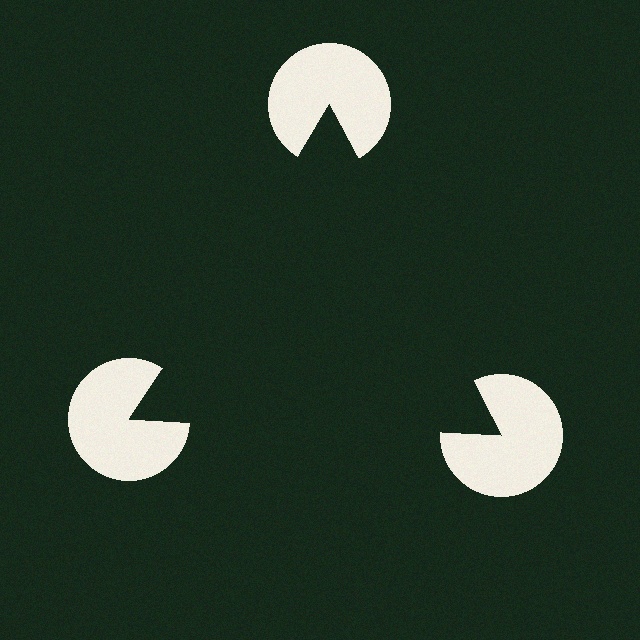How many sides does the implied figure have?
3 sides.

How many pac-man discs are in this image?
There are 3 — one at each vertex of the illusory triangle.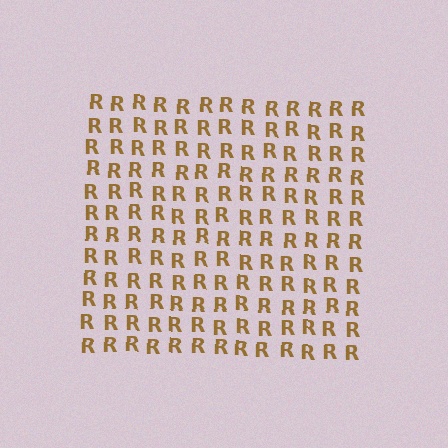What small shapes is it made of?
It is made of small letter R's.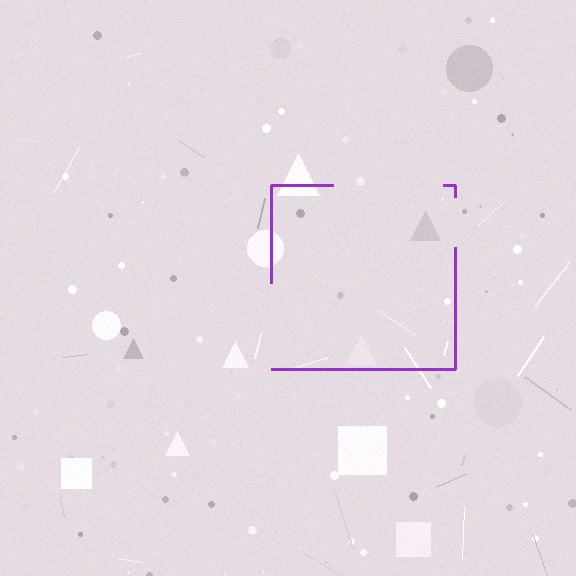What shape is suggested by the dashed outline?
The dashed outline suggests a square.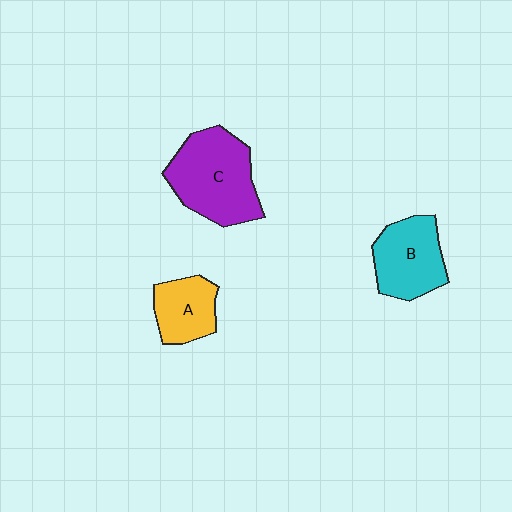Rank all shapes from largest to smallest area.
From largest to smallest: C (purple), B (cyan), A (yellow).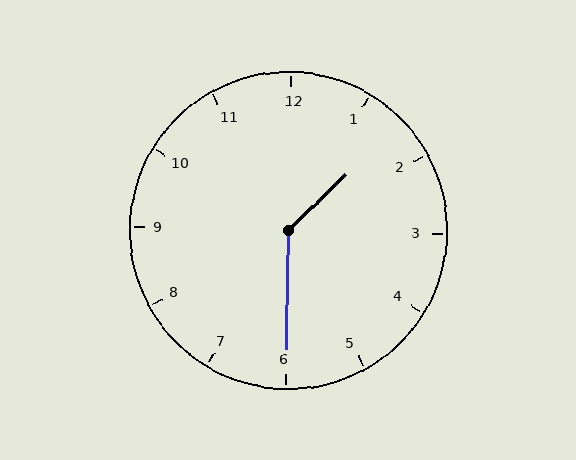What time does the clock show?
1:30.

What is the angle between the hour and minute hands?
Approximately 135 degrees.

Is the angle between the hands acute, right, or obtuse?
It is obtuse.